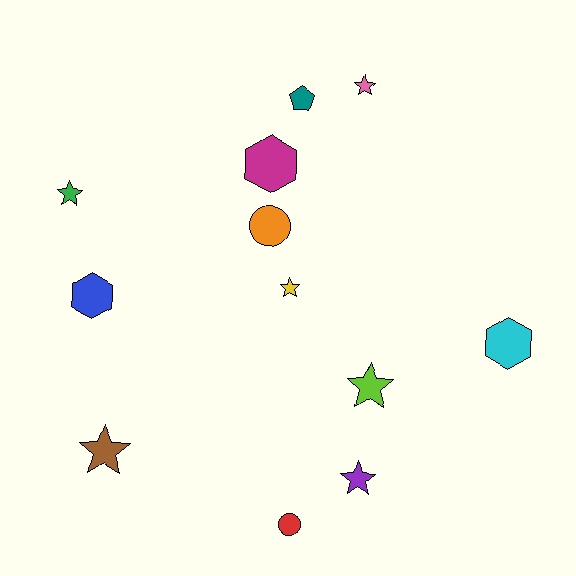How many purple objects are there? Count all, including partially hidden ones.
There is 1 purple object.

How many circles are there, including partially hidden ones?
There are 2 circles.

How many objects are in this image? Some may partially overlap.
There are 12 objects.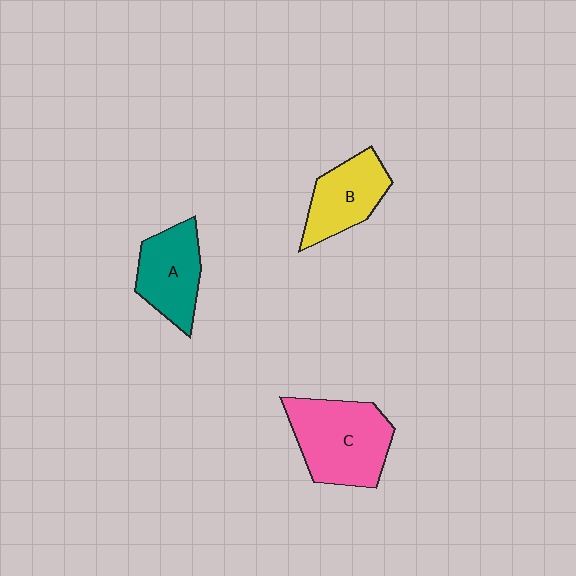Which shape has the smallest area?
Shape B (yellow).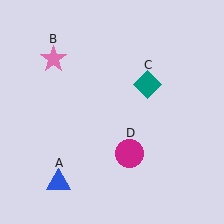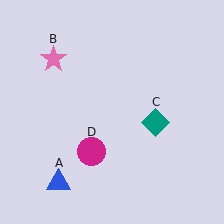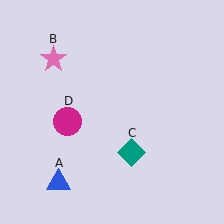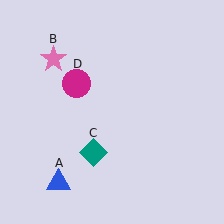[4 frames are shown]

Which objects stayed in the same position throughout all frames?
Blue triangle (object A) and pink star (object B) remained stationary.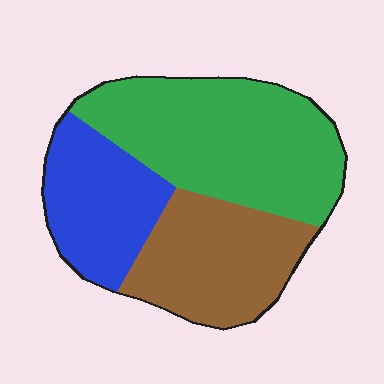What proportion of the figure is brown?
Brown covers about 30% of the figure.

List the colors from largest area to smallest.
From largest to smallest: green, brown, blue.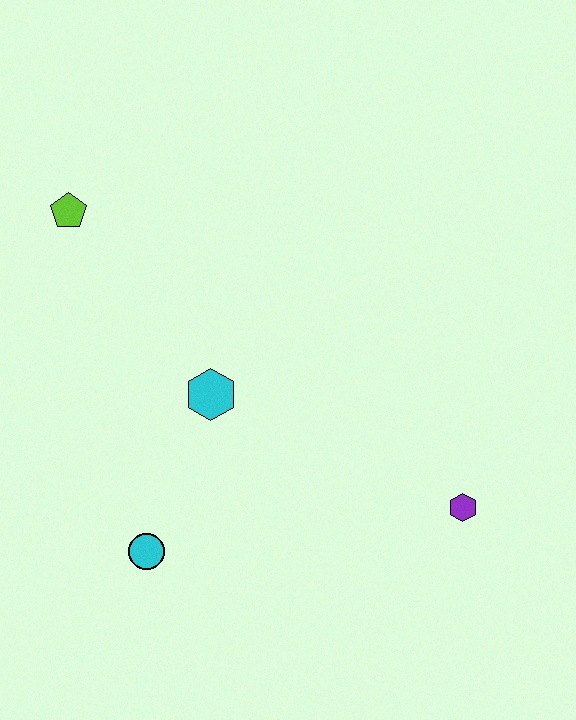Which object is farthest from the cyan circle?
The lime pentagon is farthest from the cyan circle.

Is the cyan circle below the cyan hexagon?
Yes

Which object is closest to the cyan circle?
The cyan hexagon is closest to the cyan circle.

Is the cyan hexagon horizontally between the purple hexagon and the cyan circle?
Yes